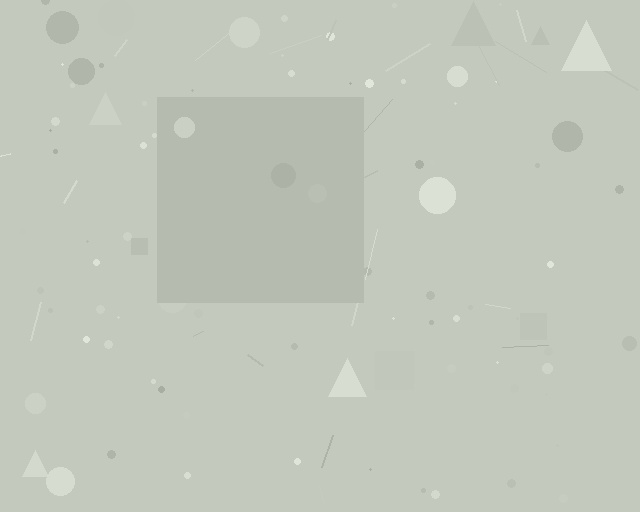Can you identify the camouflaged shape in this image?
The camouflaged shape is a square.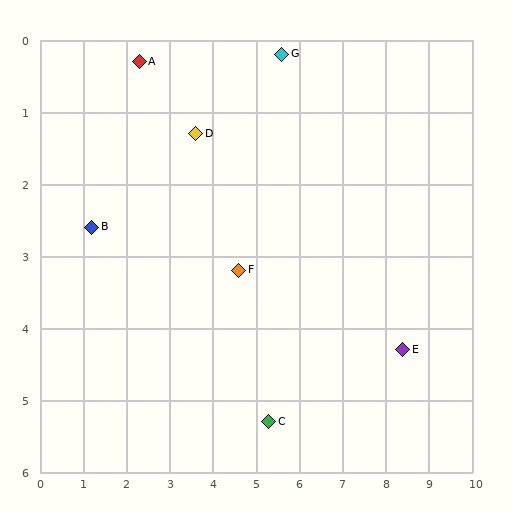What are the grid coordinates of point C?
Point C is at approximately (5.3, 5.3).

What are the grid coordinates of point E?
Point E is at approximately (8.4, 4.3).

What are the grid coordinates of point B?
Point B is at approximately (1.2, 2.6).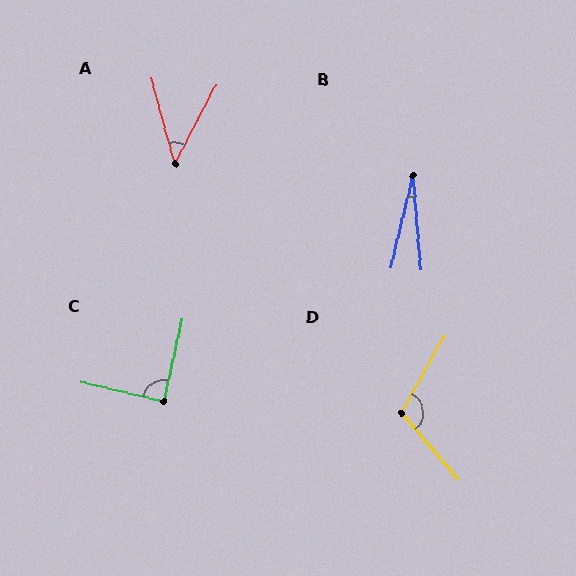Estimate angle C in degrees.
Approximately 89 degrees.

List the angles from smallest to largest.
B (19°), A (43°), C (89°), D (110°).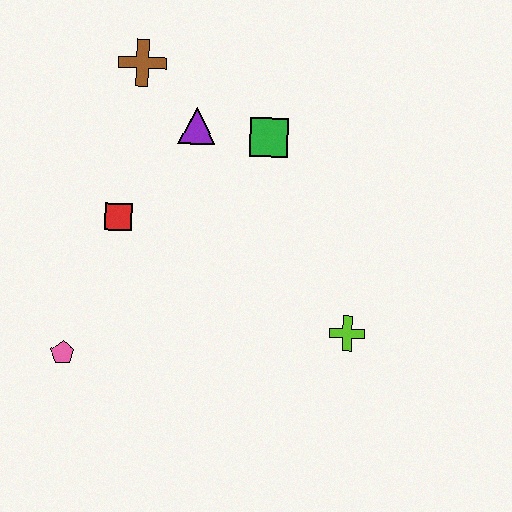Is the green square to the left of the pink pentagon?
No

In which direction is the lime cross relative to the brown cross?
The lime cross is below the brown cross.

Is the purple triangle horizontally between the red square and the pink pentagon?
No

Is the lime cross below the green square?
Yes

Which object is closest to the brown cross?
The purple triangle is closest to the brown cross.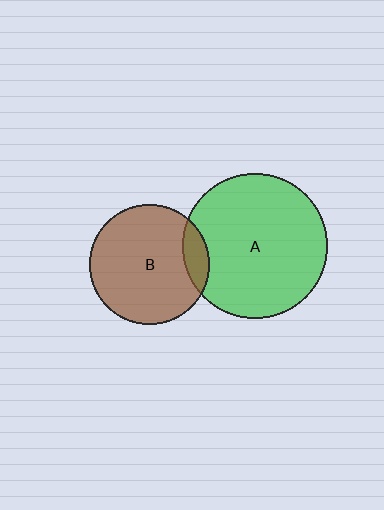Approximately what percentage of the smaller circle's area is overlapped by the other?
Approximately 10%.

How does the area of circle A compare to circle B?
Approximately 1.5 times.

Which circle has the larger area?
Circle A (green).